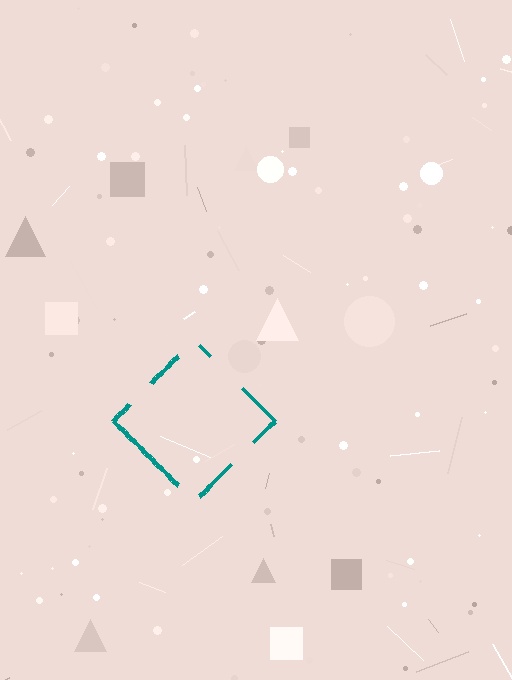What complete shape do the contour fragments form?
The contour fragments form a diamond.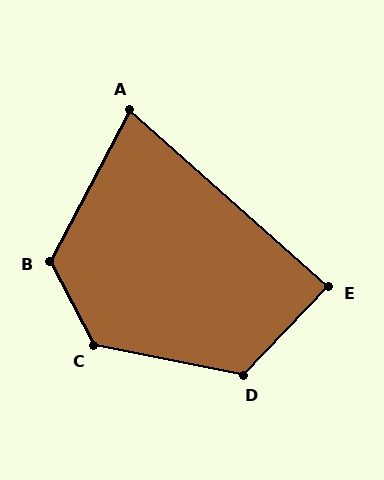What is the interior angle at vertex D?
Approximately 123 degrees (obtuse).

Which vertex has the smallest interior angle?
A, at approximately 76 degrees.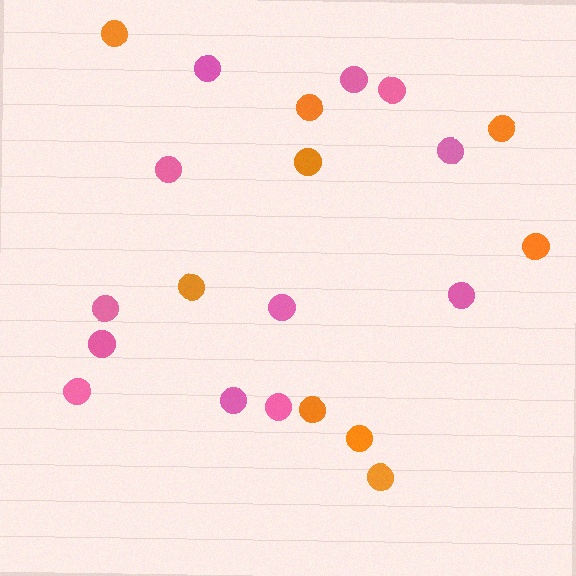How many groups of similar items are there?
There are 2 groups: one group of orange circles (9) and one group of pink circles (12).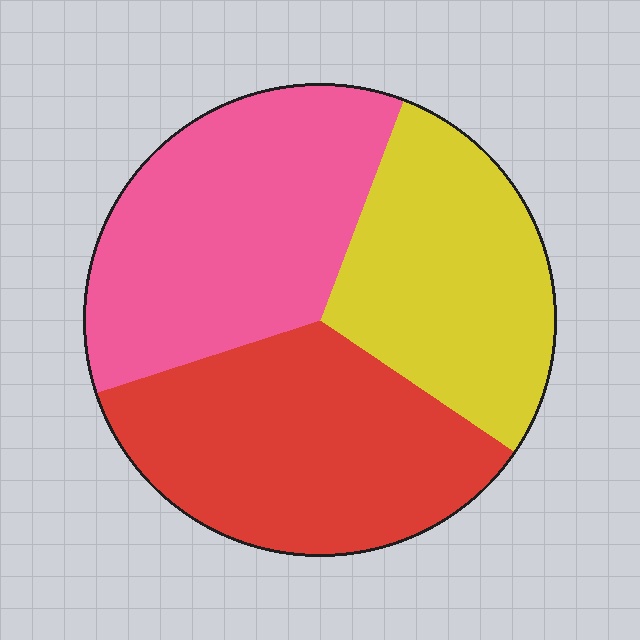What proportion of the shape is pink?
Pink takes up about three eighths (3/8) of the shape.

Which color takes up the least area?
Yellow, at roughly 30%.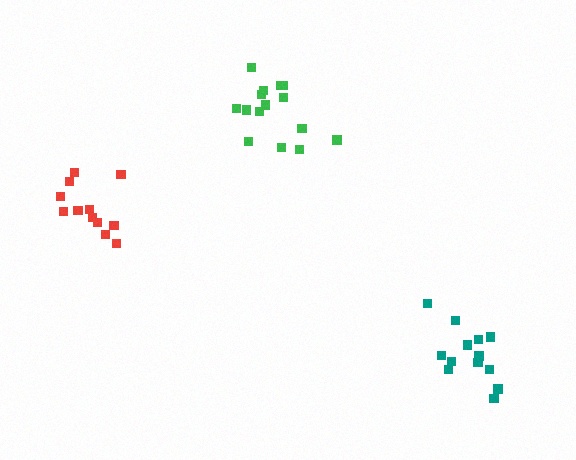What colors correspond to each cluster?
The clusters are colored: green, red, teal.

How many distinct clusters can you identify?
There are 3 distinct clusters.